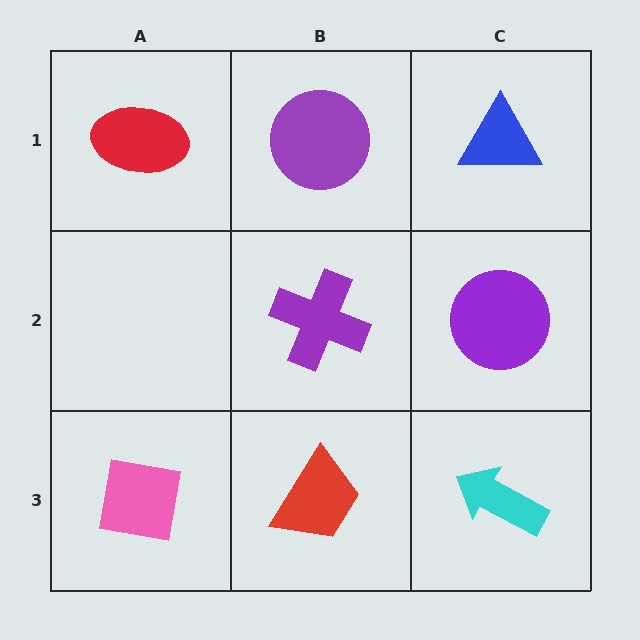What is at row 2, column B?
A purple cross.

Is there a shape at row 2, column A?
No, that cell is empty.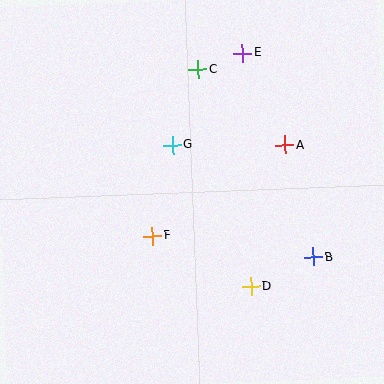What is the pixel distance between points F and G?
The distance between F and G is 93 pixels.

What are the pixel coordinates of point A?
Point A is at (285, 145).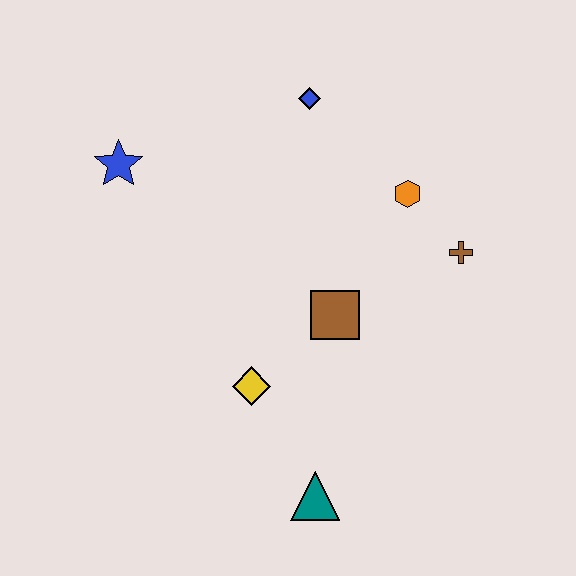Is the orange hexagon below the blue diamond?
Yes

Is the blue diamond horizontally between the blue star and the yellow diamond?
No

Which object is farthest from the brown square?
The blue star is farthest from the brown square.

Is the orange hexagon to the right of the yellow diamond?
Yes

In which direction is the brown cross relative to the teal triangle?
The brown cross is above the teal triangle.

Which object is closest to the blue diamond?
The orange hexagon is closest to the blue diamond.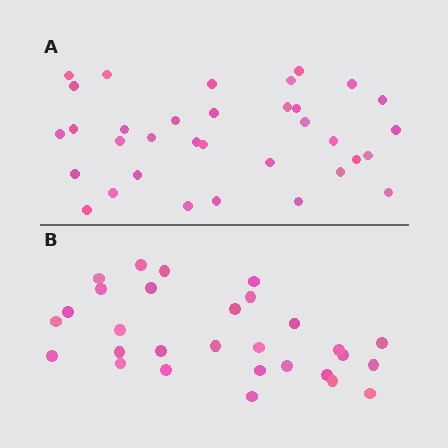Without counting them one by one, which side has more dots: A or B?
Region A (the top region) has more dots.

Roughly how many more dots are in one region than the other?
Region A has about 5 more dots than region B.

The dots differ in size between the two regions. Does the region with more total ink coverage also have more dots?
No. Region B has more total ink coverage because its dots are larger, but region A actually contains more individual dots. Total area can be misleading — the number of items is what matters here.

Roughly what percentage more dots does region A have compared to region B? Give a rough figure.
About 15% more.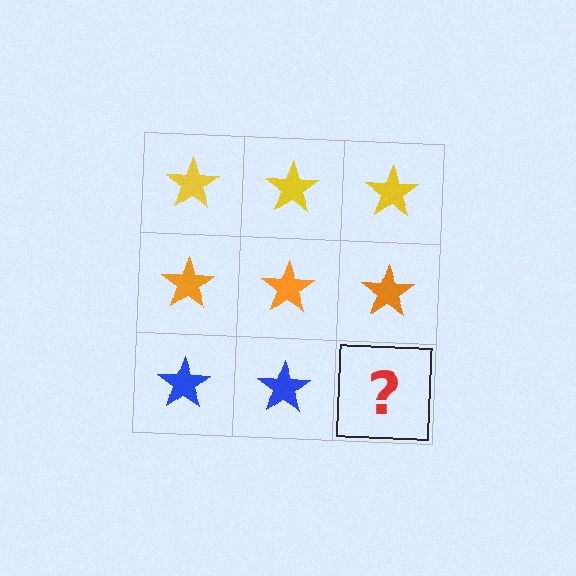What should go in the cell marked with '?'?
The missing cell should contain a blue star.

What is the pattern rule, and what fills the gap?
The rule is that each row has a consistent color. The gap should be filled with a blue star.